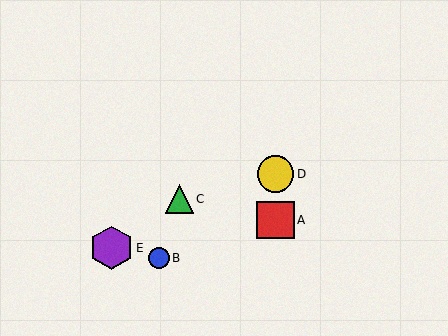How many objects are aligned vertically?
2 objects (A, D) are aligned vertically.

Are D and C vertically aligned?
No, D is at x≈275 and C is at x≈179.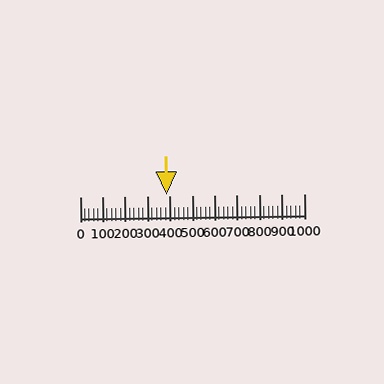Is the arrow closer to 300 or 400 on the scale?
The arrow is closer to 400.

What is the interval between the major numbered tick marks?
The major tick marks are spaced 100 units apart.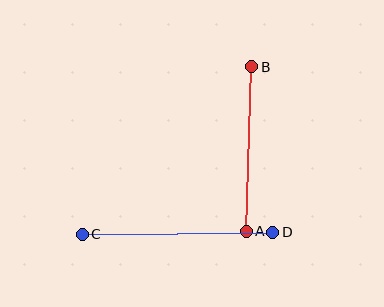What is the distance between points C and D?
The distance is approximately 190 pixels.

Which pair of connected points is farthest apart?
Points C and D are farthest apart.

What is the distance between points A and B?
The distance is approximately 165 pixels.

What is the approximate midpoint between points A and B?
The midpoint is at approximately (249, 149) pixels.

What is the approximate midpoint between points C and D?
The midpoint is at approximately (178, 233) pixels.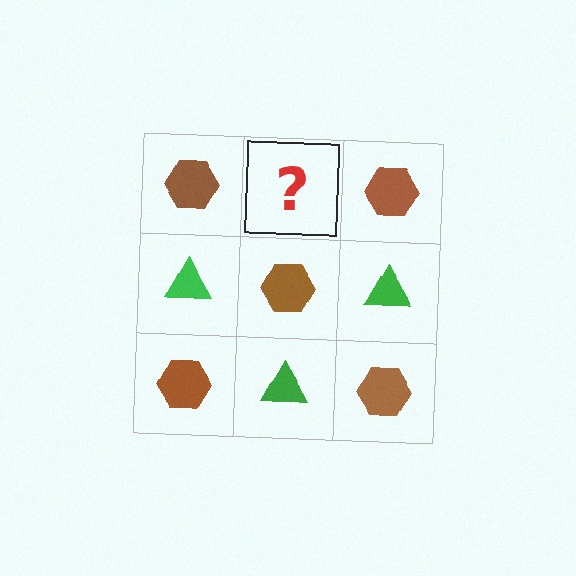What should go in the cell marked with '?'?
The missing cell should contain a green triangle.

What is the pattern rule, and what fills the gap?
The rule is that it alternates brown hexagon and green triangle in a checkerboard pattern. The gap should be filled with a green triangle.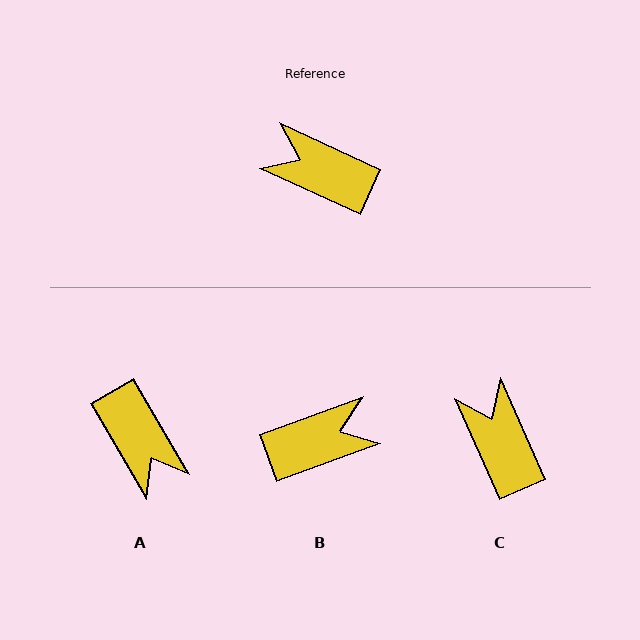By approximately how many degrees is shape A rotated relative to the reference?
Approximately 145 degrees counter-clockwise.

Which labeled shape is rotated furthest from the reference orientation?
A, about 145 degrees away.